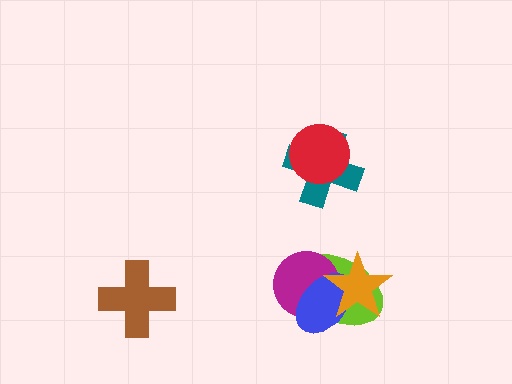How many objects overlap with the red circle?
1 object overlaps with the red circle.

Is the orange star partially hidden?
No, no other shape covers it.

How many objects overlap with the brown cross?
0 objects overlap with the brown cross.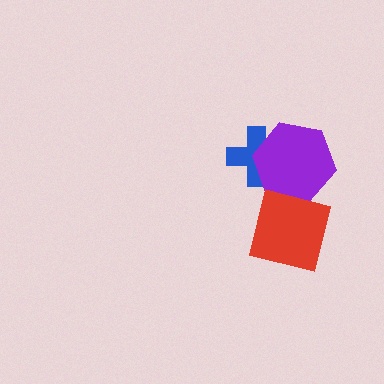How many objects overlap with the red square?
1 object overlaps with the red square.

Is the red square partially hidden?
No, no other shape covers it.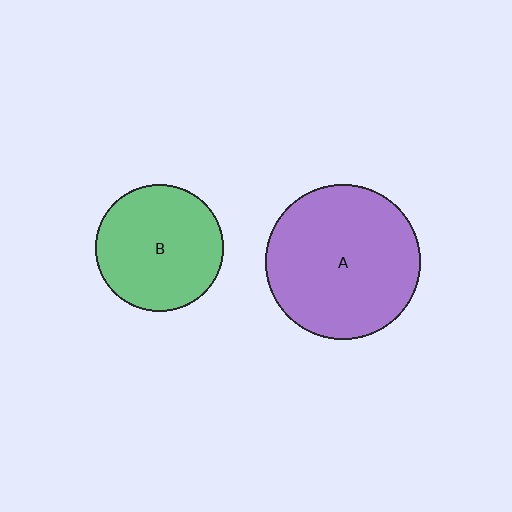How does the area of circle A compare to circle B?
Approximately 1.5 times.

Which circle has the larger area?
Circle A (purple).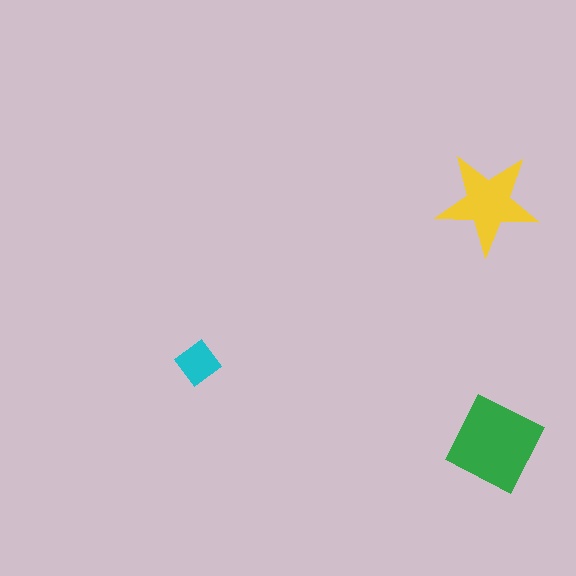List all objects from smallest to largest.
The cyan diamond, the yellow star, the green square.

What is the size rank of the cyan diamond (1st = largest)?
3rd.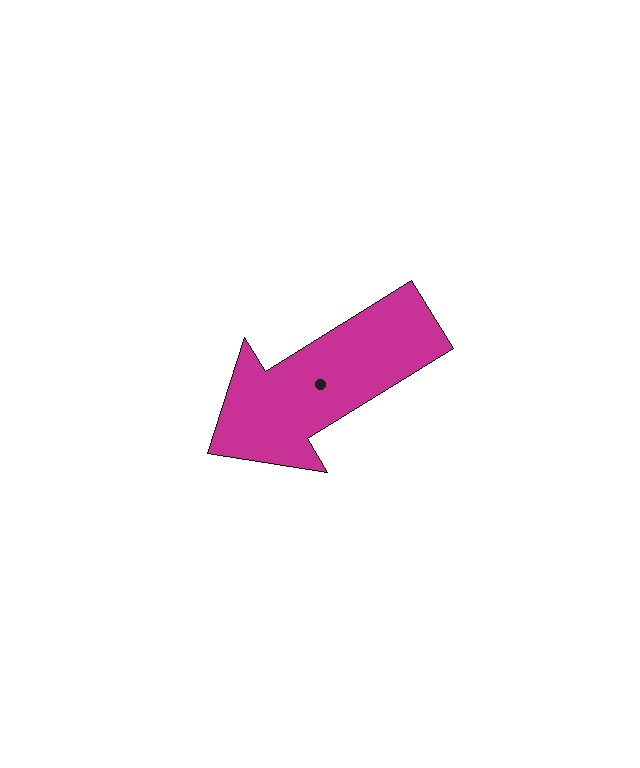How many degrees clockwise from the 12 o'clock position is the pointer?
Approximately 238 degrees.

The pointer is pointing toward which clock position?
Roughly 8 o'clock.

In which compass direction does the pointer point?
Southwest.